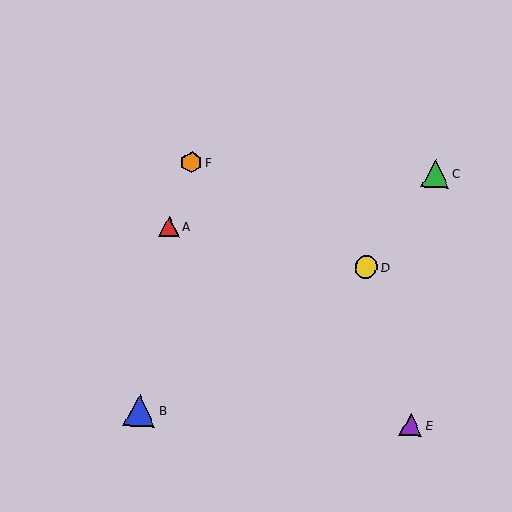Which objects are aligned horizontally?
Objects C, F are aligned horizontally.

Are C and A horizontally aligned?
No, C is at y≈173 and A is at y≈226.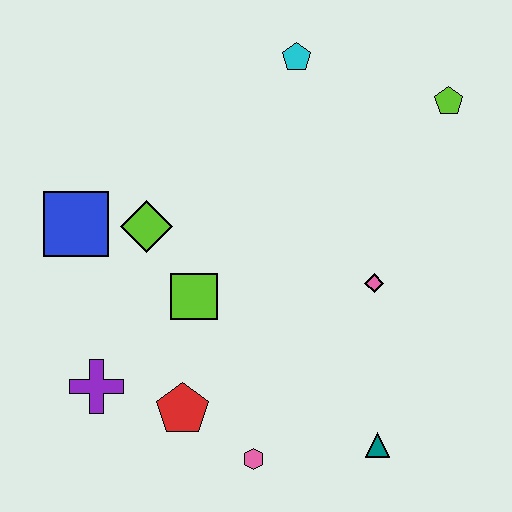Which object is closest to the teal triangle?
The pink hexagon is closest to the teal triangle.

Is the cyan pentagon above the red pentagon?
Yes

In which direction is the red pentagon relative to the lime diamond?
The red pentagon is below the lime diamond.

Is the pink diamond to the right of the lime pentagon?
No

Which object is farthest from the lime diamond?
The lime pentagon is farthest from the lime diamond.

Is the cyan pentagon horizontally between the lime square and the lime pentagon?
Yes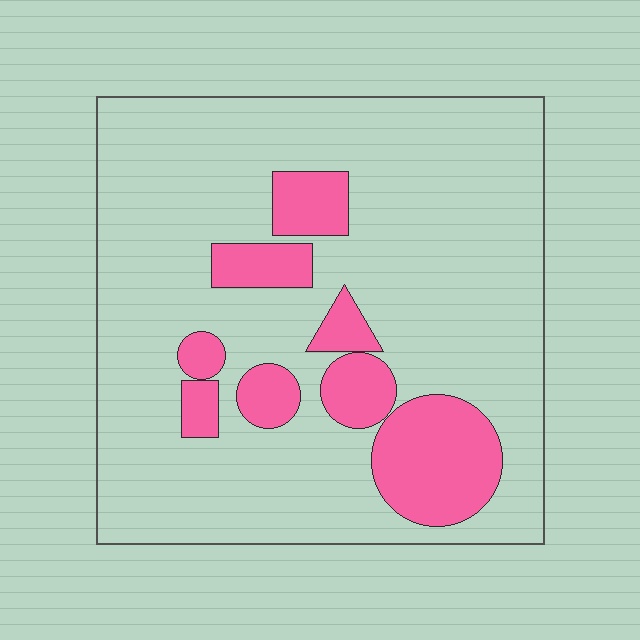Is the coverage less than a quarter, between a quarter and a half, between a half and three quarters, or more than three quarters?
Less than a quarter.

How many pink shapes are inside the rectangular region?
8.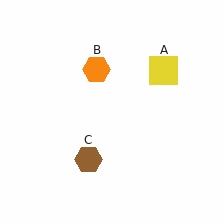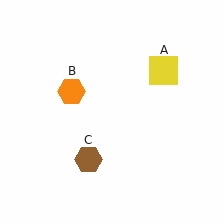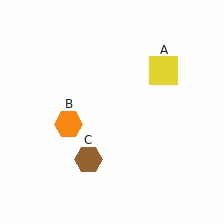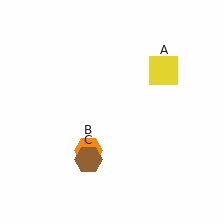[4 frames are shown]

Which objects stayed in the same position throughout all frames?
Yellow square (object A) and brown hexagon (object C) remained stationary.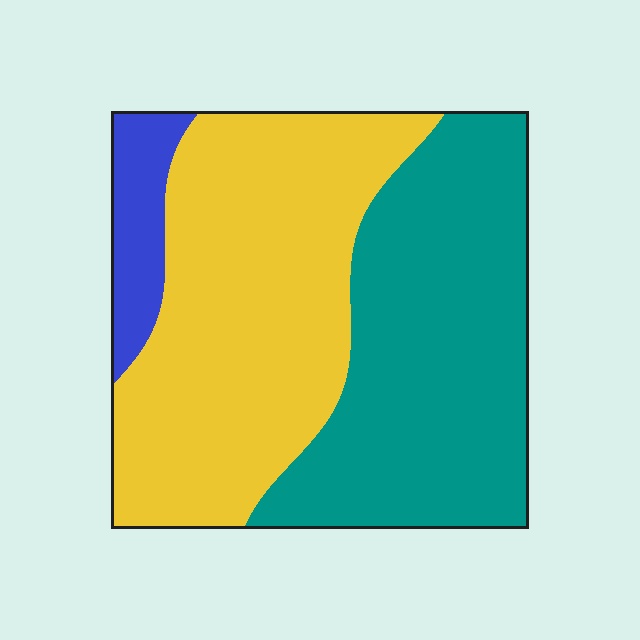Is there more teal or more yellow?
Yellow.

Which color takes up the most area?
Yellow, at roughly 50%.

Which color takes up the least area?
Blue, at roughly 10%.